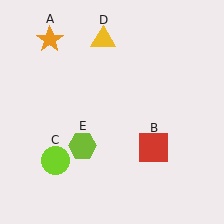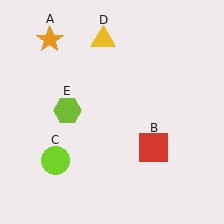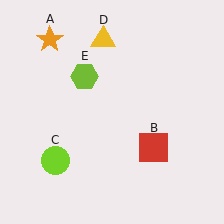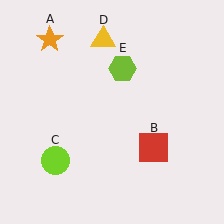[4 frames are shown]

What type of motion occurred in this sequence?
The lime hexagon (object E) rotated clockwise around the center of the scene.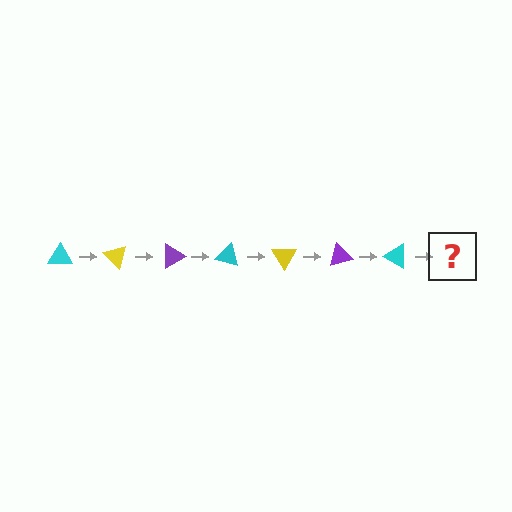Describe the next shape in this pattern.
It should be a yellow triangle, rotated 315 degrees from the start.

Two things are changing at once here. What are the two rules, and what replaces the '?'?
The two rules are that it rotates 45 degrees each step and the color cycles through cyan, yellow, and purple. The '?' should be a yellow triangle, rotated 315 degrees from the start.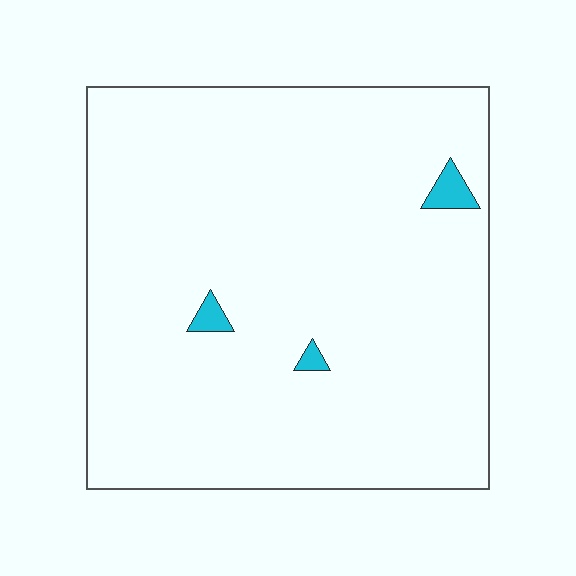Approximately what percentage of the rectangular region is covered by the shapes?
Approximately 0%.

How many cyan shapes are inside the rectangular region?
3.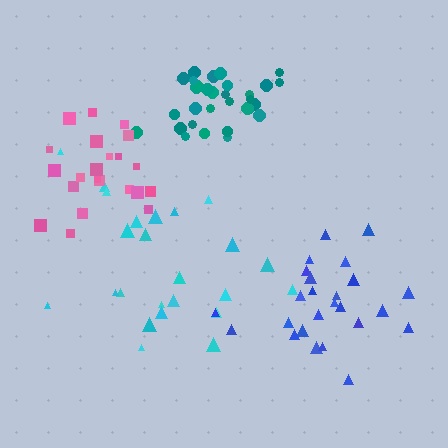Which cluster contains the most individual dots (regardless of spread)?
Teal (31).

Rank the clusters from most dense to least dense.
teal, pink, blue, cyan.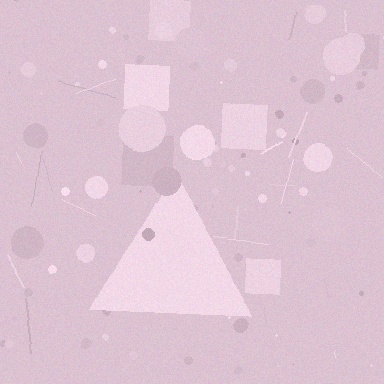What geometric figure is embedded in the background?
A triangle is embedded in the background.